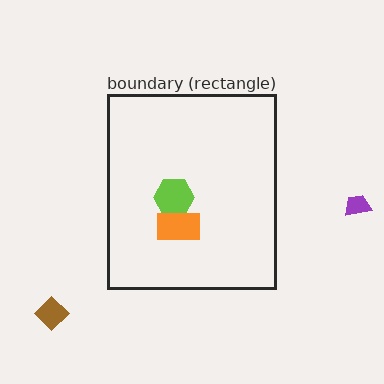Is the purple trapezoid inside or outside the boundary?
Outside.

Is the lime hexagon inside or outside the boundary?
Inside.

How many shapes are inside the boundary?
2 inside, 2 outside.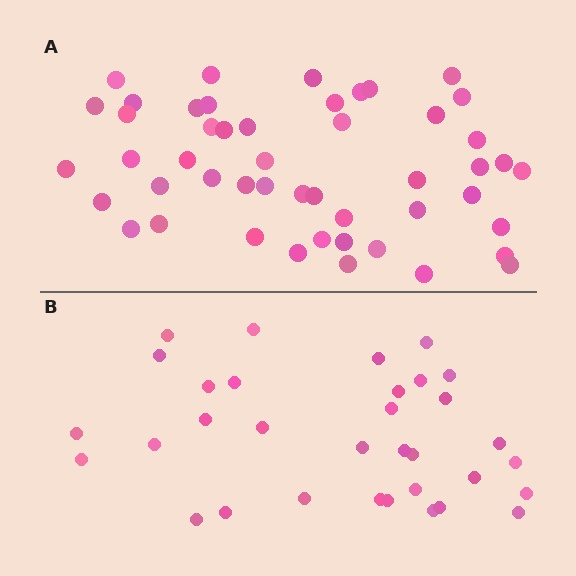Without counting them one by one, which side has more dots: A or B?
Region A (the top region) has more dots.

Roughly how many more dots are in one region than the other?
Region A has approximately 15 more dots than region B.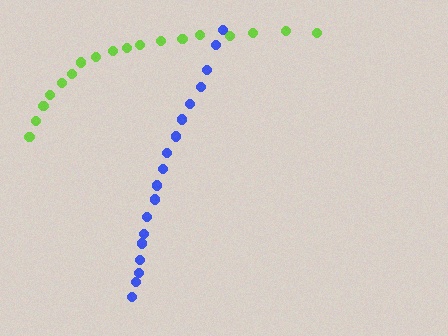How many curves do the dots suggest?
There are 2 distinct paths.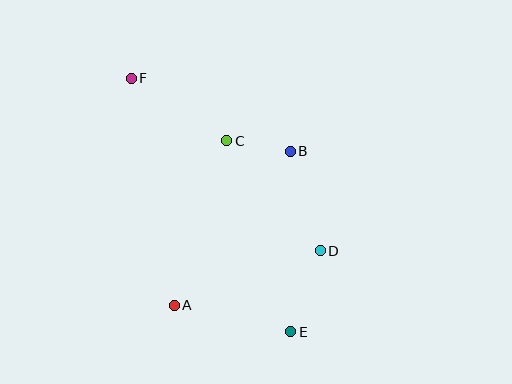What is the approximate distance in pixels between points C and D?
The distance between C and D is approximately 144 pixels.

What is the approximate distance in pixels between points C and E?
The distance between C and E is approximately 202 pixels.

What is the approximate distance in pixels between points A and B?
The distance between A and B is approximately 193 pixels.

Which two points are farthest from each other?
Points E and F are farthest from each other.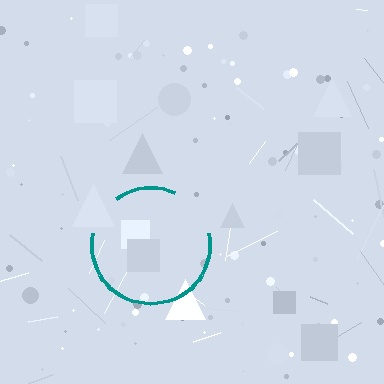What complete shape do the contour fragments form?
The contour fragments form a circle.